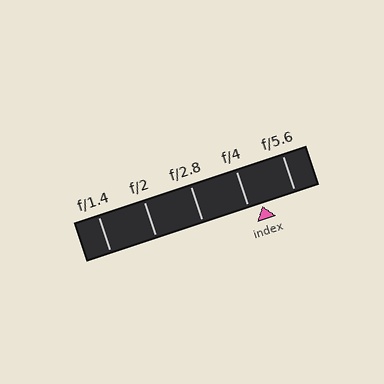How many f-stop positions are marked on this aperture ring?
There are 5 f-stop positions marked.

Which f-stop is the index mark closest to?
The index mark is closest to f/4.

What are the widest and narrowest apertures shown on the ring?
The widest aperture shown is f/1.4 and the narrowest is f/5.6.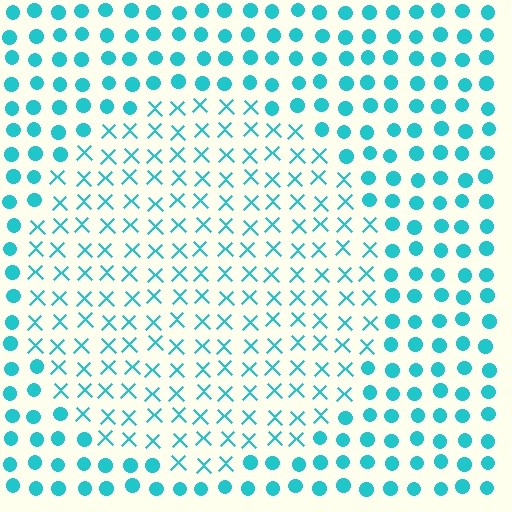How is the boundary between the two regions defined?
The boundary is defined by a change in element shape: X marks inside vs. circles outside. All elements share the same color and spacing.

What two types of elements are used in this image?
The image uses X marks inside the circle region and circles outside it.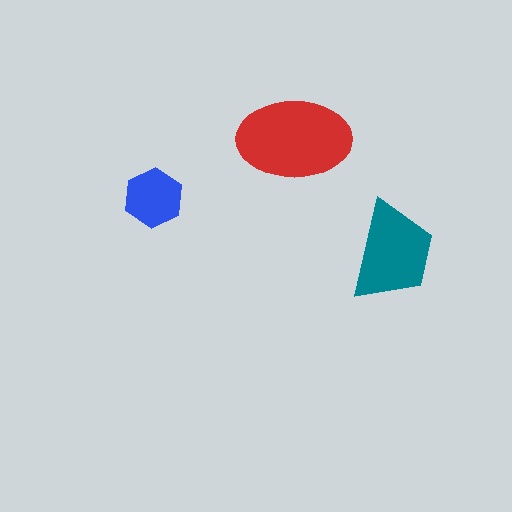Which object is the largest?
The red ellipse.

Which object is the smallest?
The blue hexagon.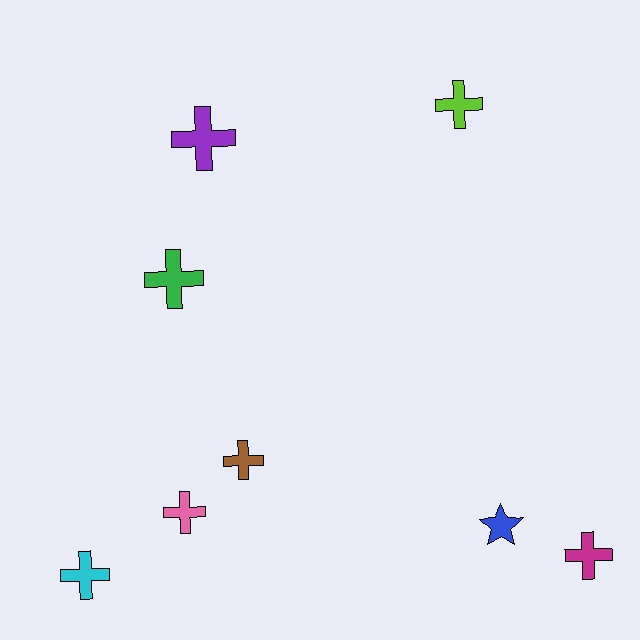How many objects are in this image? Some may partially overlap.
There are 8 objects.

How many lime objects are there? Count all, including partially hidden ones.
There is 1 lime object.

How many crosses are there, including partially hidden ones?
There are 7 crosses.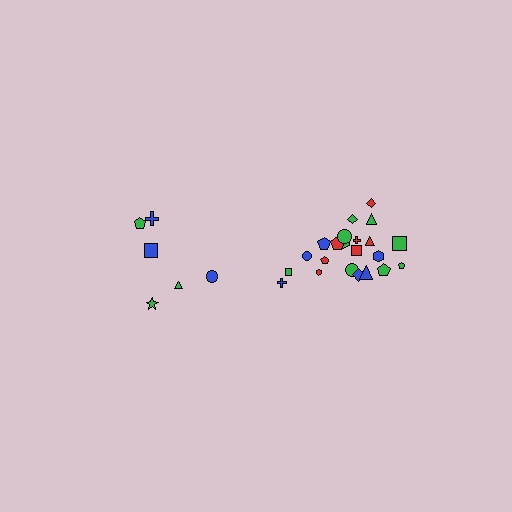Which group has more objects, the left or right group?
The right group.